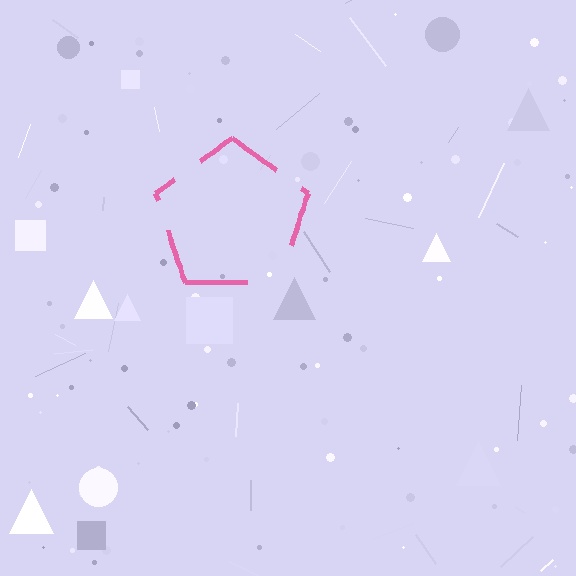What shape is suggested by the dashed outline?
The dashed outline suggests a pentagon.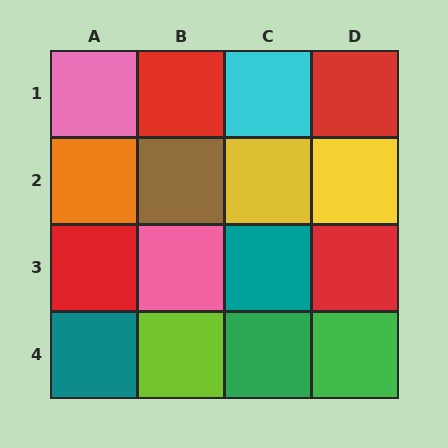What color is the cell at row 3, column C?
Teal.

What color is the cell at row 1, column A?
Pink.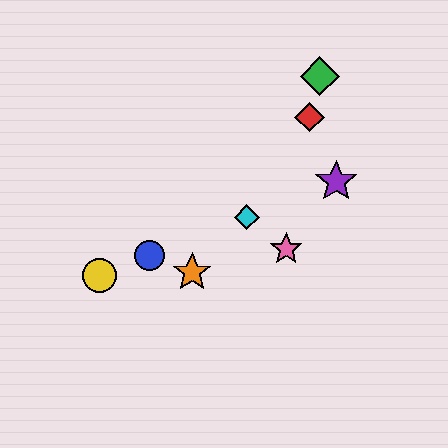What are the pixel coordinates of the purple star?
The purple star is at (336, 181).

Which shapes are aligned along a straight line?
The blue circle, the yellow circle, the purple star, the cyan diamond are aligned along a straight line.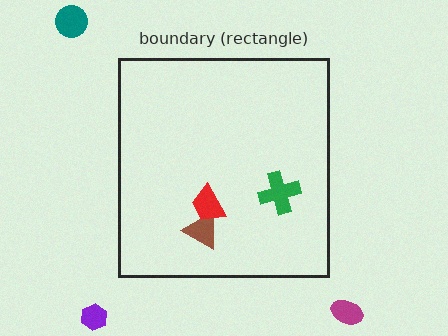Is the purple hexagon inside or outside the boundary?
Outside.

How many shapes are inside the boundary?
3 inside, 3 outside.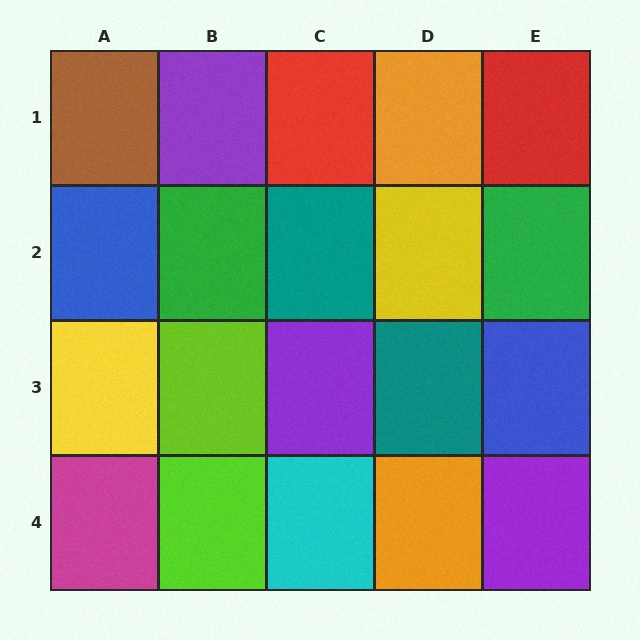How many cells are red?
2 cells are red.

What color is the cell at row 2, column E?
Green.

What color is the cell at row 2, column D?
Yellow.